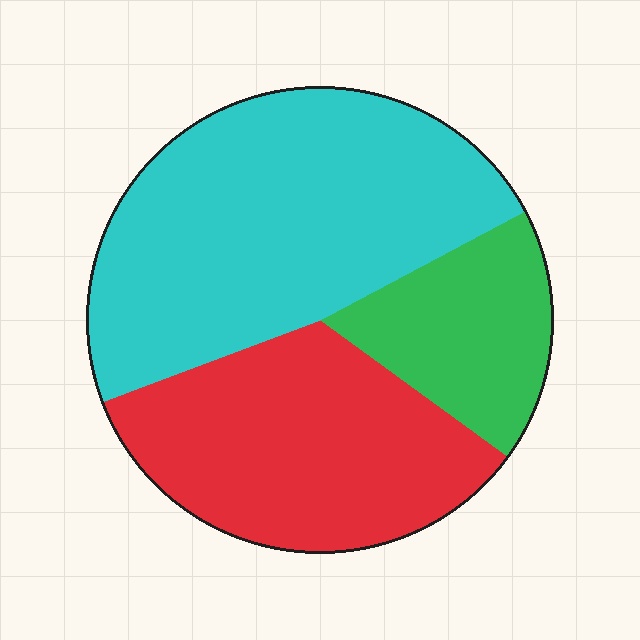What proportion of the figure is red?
Red takes up about one third (1/3) of the figure.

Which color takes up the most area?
Cyan, at roughly 50%.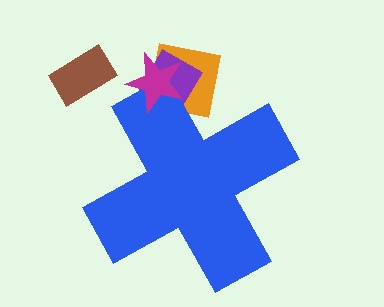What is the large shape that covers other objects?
A blue cross.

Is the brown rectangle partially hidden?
No, the brown rectangle is fully visible.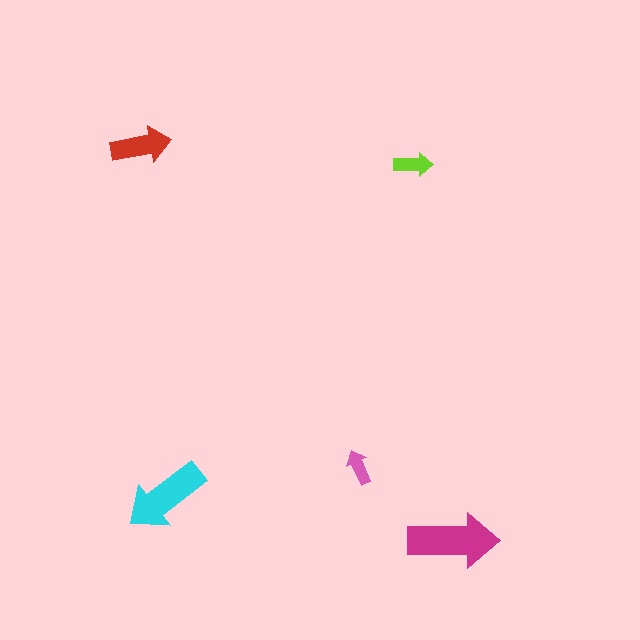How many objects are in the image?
There are 5 objects in the image.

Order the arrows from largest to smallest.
the magenta one, the cyan one, the red one, the lime one, the pink one.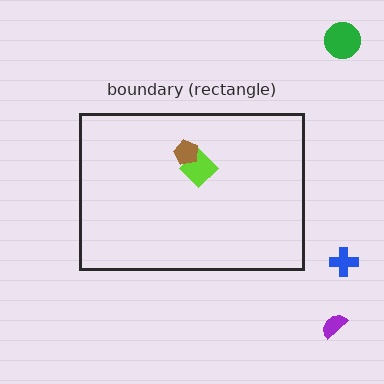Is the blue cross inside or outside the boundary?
Outside.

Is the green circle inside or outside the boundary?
Outside.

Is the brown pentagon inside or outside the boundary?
Inside.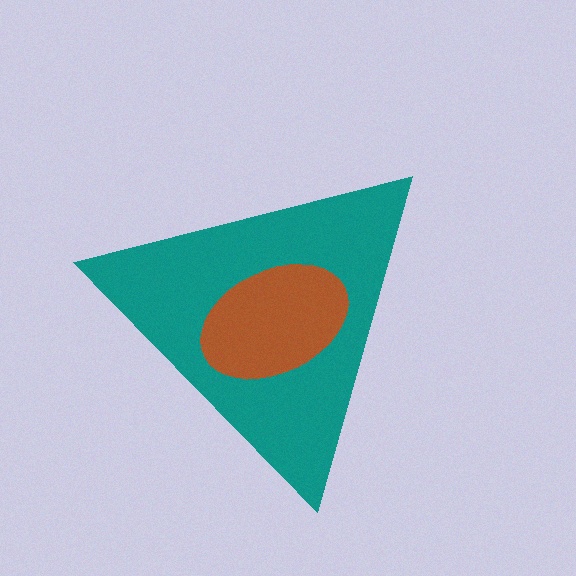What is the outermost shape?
The teal triangle.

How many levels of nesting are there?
2.